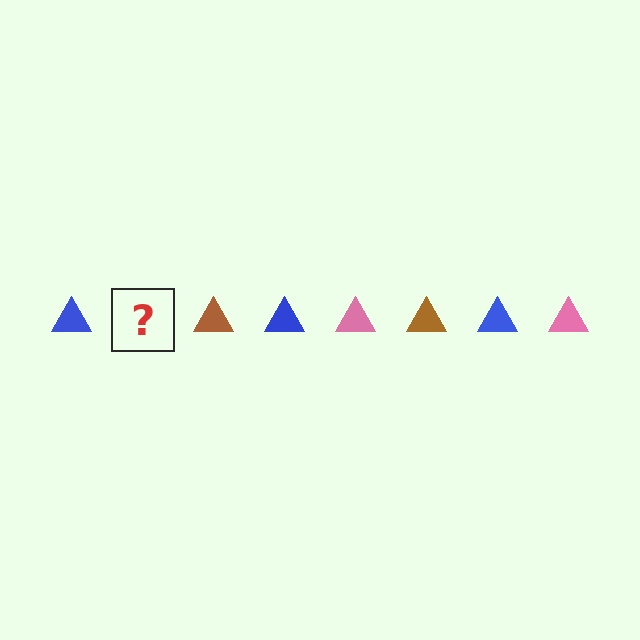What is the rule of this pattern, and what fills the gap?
The rule is that the pattern cycles through blue, pink, brown triangles. The gap should be filled with a pink triangle.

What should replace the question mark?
The question mark should be replaced with a pink triangle.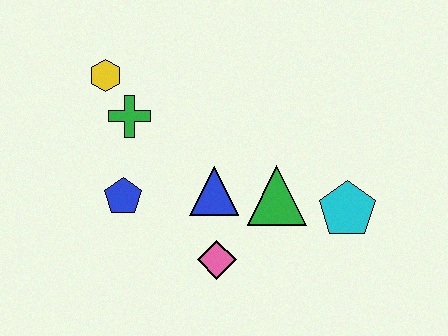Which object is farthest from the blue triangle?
The yellow hexagon is farthest from the blue triangle.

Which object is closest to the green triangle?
The blue triangle is closest to the green triangle.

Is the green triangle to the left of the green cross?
No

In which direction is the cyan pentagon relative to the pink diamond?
The cyan pentagon is to the right of the pink diamond.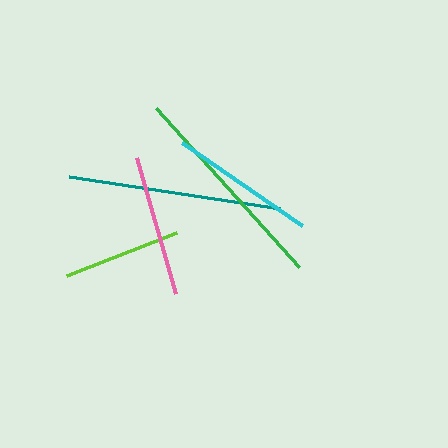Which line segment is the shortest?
The lime line is the shortest at approximately 118 pixels.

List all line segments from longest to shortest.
From longest to shortest: green, teal, cyan, pink, lime.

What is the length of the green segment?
The green segment is approximately 214 pixels long.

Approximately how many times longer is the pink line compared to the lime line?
The pink line is approximately 1.2 times the length of the lime line.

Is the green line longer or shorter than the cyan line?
The green line is longer than the cyan line.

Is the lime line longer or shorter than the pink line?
The pink line is longer than the lime line.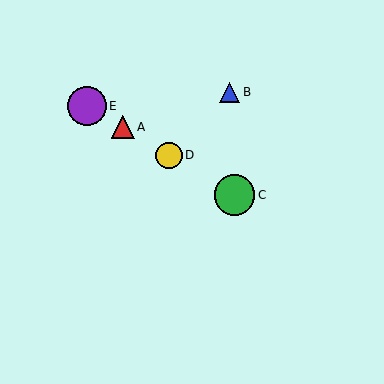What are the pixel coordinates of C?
Object C is at (235, 195).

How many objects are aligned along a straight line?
4 objects (A, C, D, E) are aligned along a straight line.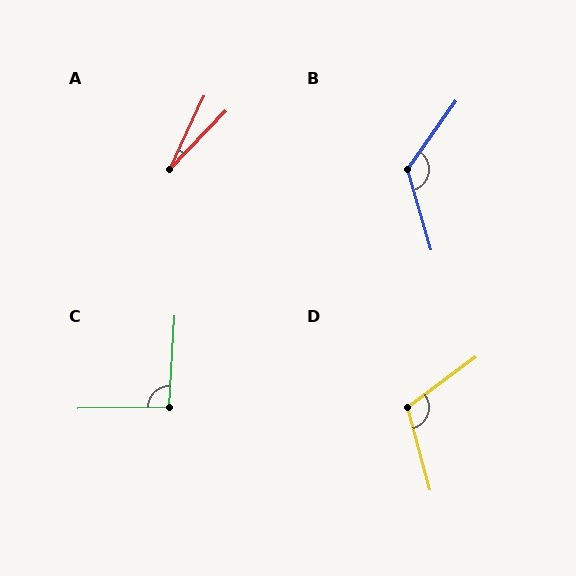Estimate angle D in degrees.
Approximately 111 degrees.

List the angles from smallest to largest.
A (19°), C (94°), D (111°), B (128°).